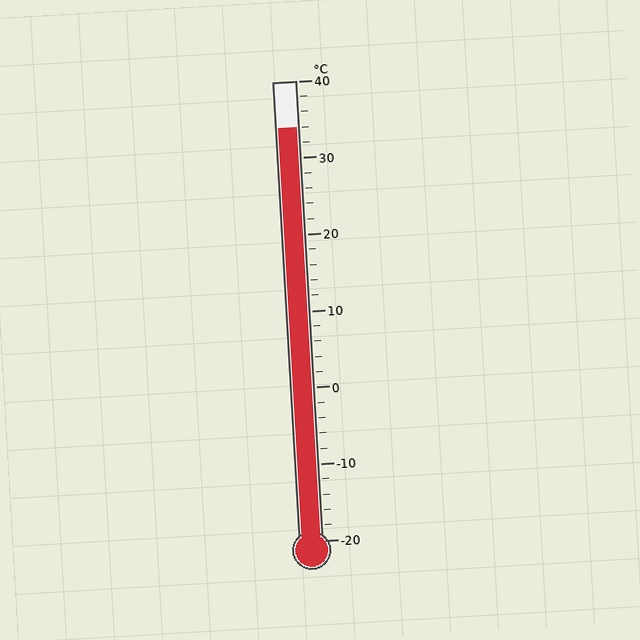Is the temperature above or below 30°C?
The temperature is above 30°C.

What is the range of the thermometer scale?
The thermometer scale ranges from -20°C to 40°C.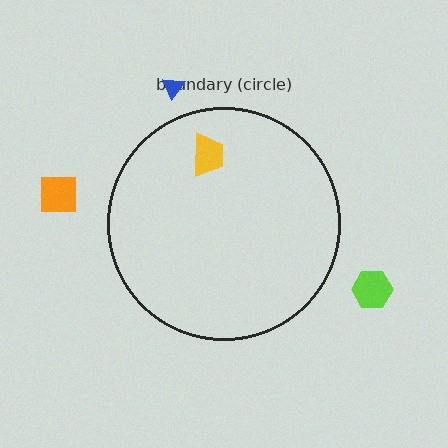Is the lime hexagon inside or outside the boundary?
Outside.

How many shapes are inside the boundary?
1 inside, 3 outside.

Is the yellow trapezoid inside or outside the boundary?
Inside.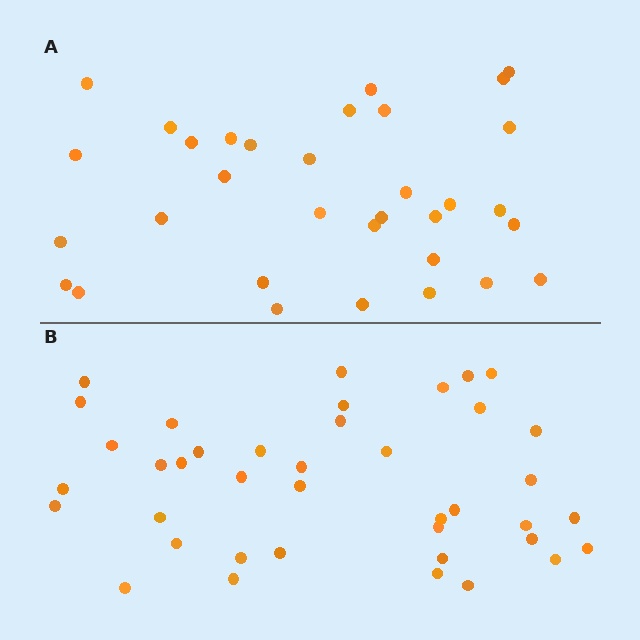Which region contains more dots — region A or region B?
Region B (the bottom region) has more dots.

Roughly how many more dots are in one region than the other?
Region B has roughly 8 or so more dots than region A.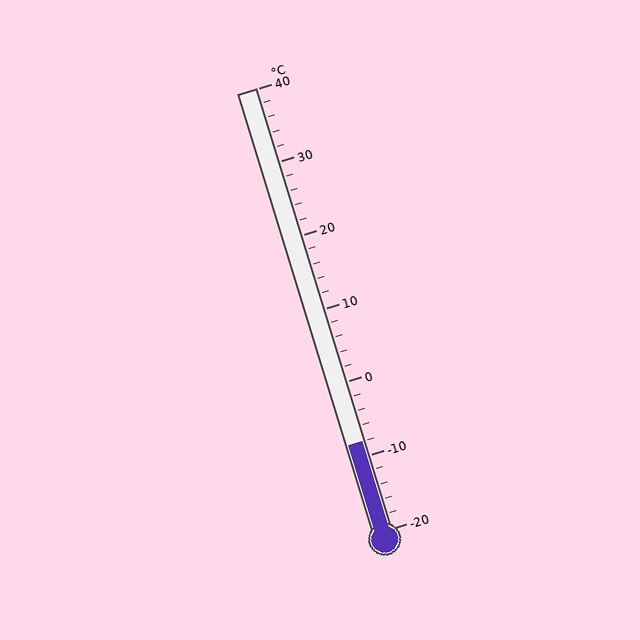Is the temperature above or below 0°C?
The temperature is below 0°C.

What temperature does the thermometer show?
The thermometer shows approximately -8°C.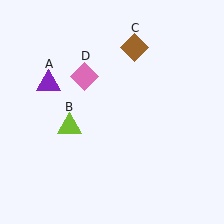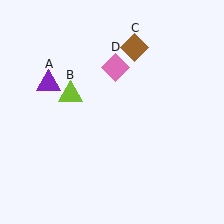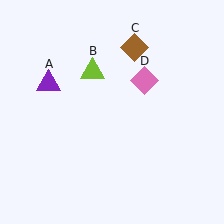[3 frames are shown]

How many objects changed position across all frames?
2 objects changed position: lime triangle (object B), pink diamond (object D).